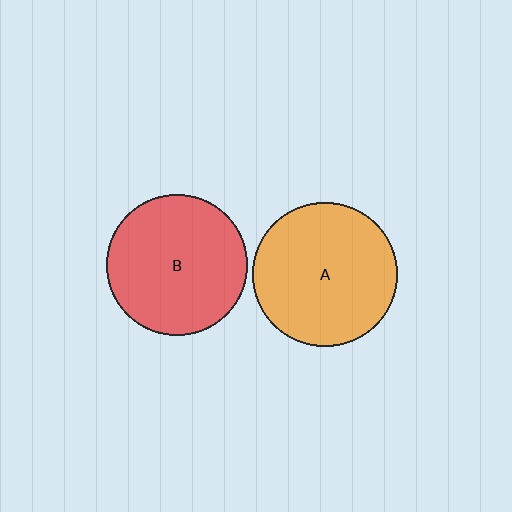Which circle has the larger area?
Circle A (orange).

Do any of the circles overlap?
No, none of the circles overlap.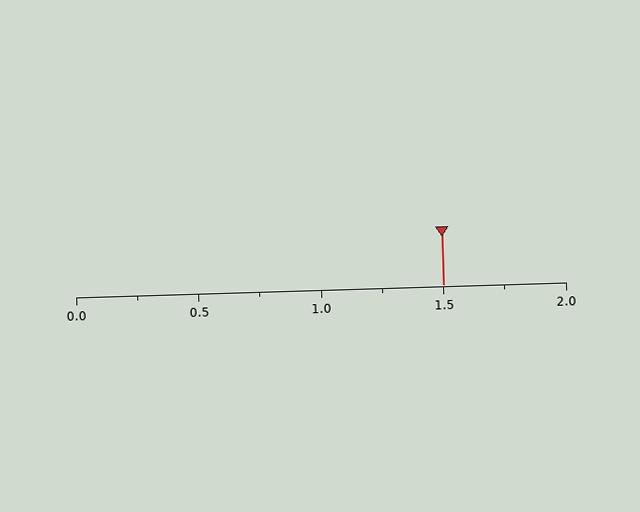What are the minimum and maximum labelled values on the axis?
The axis runs from 0.0 to 2.0.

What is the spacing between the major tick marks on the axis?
The major ticks are spaced 0.5 apart.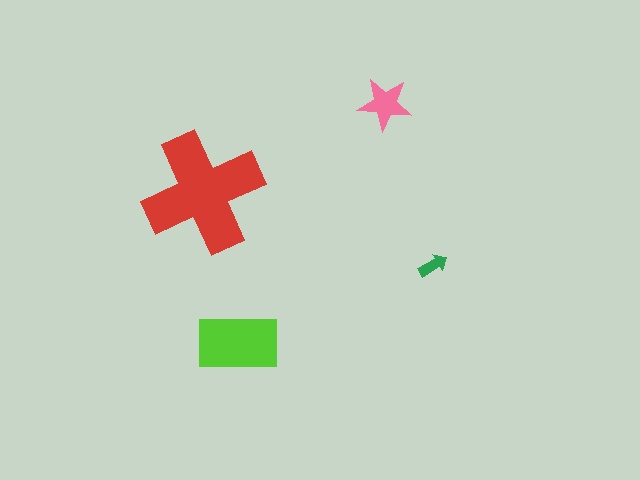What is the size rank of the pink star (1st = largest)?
3rd.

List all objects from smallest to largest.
The green arrow, the pink star, the lime rectangle, the red cross.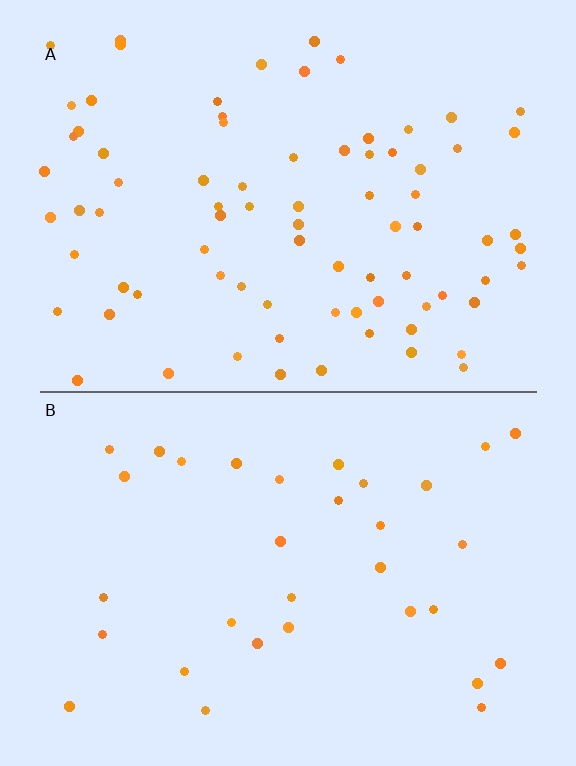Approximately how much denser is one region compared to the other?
Approximately 2.4× — region A over region B.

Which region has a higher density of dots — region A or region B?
A (the top).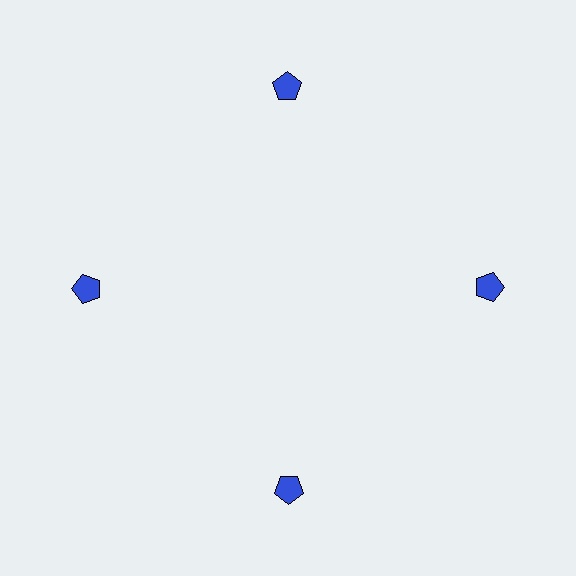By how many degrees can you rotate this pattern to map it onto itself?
The pattern maps onto itself every 90 degrees of rotation.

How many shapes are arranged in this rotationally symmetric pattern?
There are 4 shapes, arranged in 4 groups of 1.